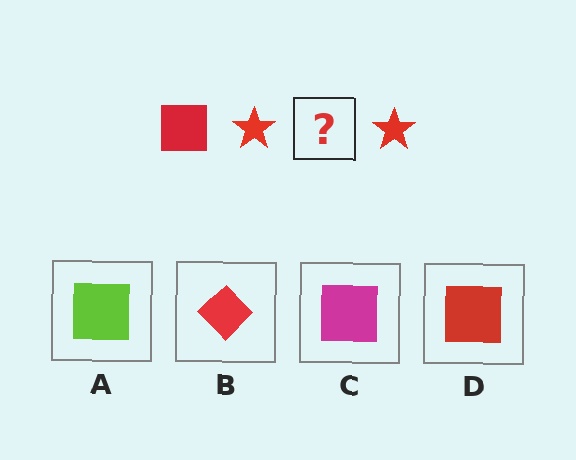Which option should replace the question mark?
Option D.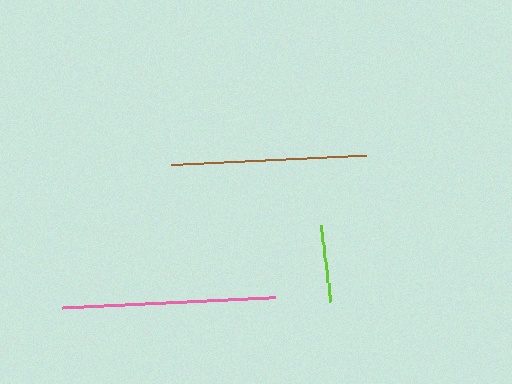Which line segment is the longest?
The pink line is the longest at approximately 212 pixels.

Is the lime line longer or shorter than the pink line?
The pink line is longer than the lime line.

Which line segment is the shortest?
The lime line is the shortest at approximately 78 pixels.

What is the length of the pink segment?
The pink segment is approximately 212 pixels long.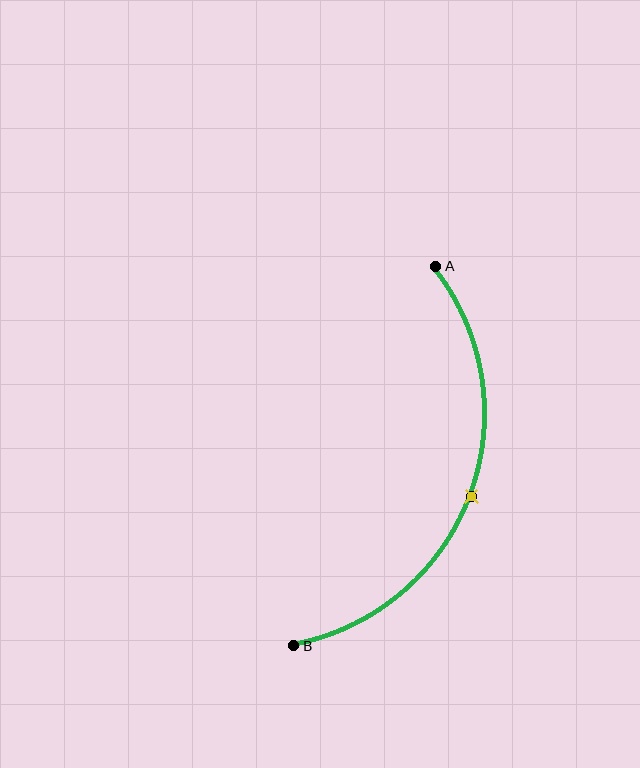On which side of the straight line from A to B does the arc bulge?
The arc bulges to the right of the straight line connecting A and B.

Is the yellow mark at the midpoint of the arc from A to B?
Yes. The yellow mark lies on the arc at equal arc-length from both A and B — it is the arc midpoint.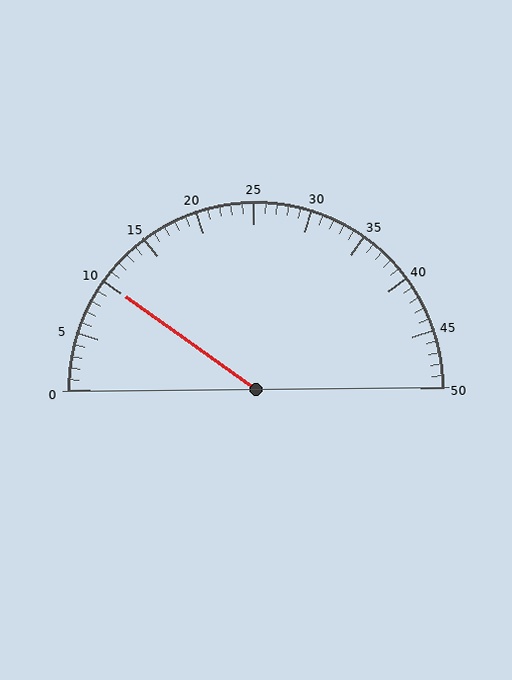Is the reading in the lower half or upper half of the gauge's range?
The reading is in the lower half of the range (0 to 50).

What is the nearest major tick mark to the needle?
The nearest major tick mark is 10.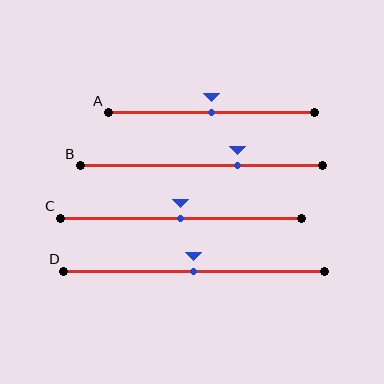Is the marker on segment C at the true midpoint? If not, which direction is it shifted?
Yes, the marker on segment C is at the true midpoint.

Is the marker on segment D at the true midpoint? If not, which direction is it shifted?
Yes, the marker on segment D is at the true midpoint.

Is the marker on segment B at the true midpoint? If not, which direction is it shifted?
No, the marker on segment B is shifted to the right by about 15% of the segment length.